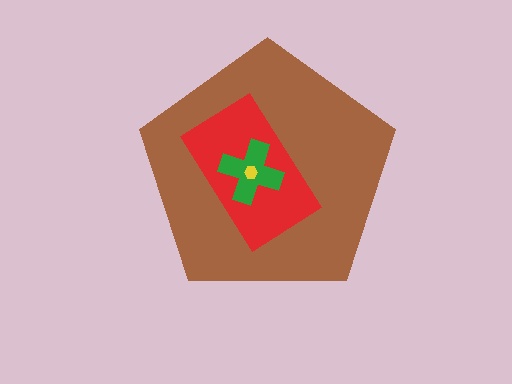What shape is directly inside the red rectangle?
The green cross.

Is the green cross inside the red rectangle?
Yes.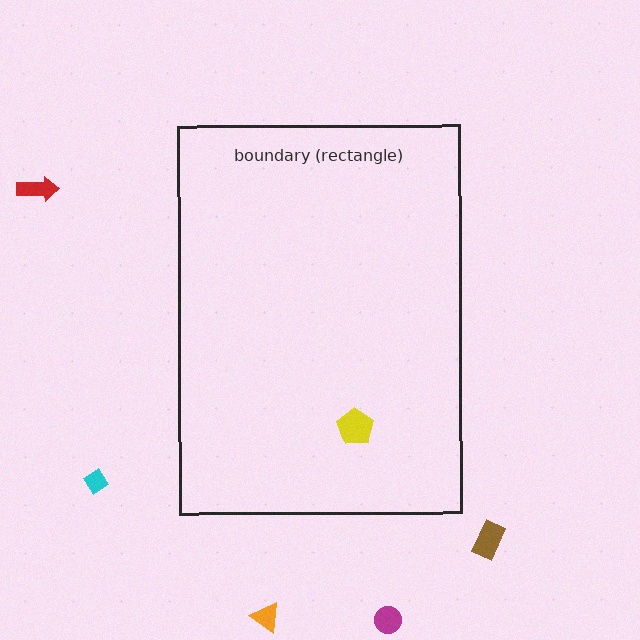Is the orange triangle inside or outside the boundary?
Outside.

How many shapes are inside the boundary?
1 inside, 5 outside.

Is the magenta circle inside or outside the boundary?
Outside.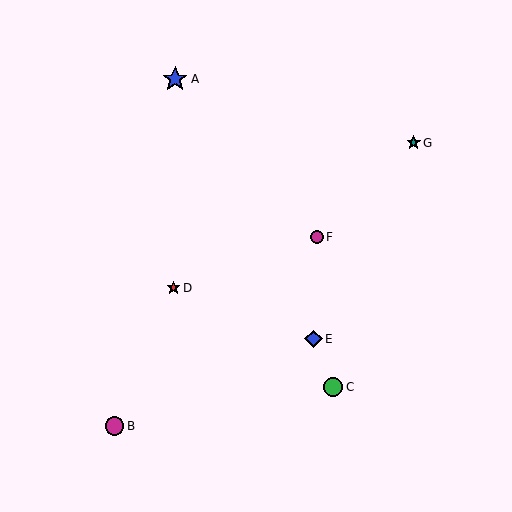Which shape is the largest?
The blue star (labeled A) is the largest.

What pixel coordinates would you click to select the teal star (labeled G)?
Click at (414, 143) to select the teal star G.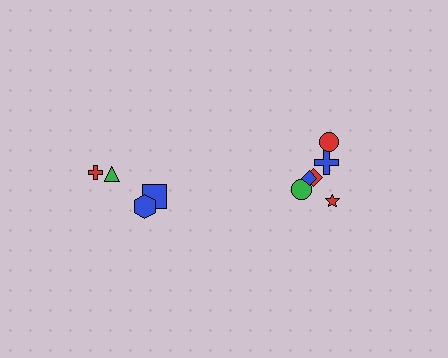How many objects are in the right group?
There are 6 objects.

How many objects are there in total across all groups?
There are 10 objects.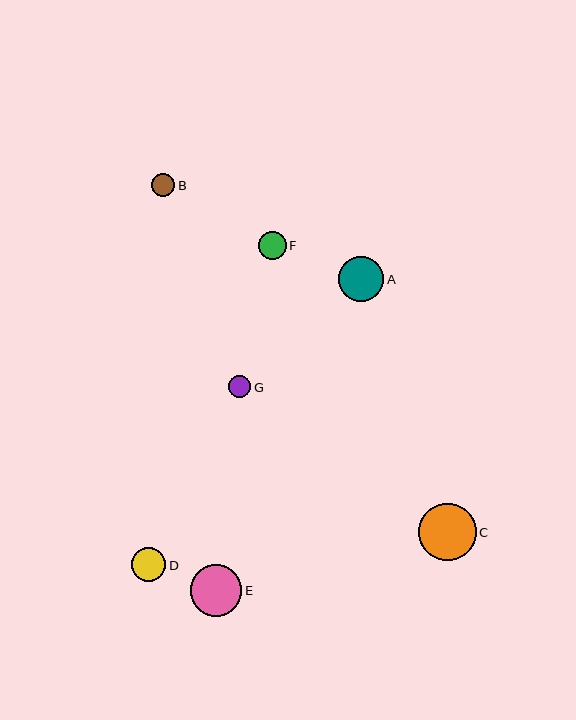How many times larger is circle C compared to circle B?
Circle C is approximately 2.4 times the size of circle B.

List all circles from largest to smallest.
From largest to smallest: C, E, A, D, F, B, G.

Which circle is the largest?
Circle C is the largest with a size of approximately 57 pixels.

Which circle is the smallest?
Circle G is the smallest with a size of approximately 23 pixels.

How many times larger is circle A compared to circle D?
Circle A is approximately 1.3 times the size of circle D.